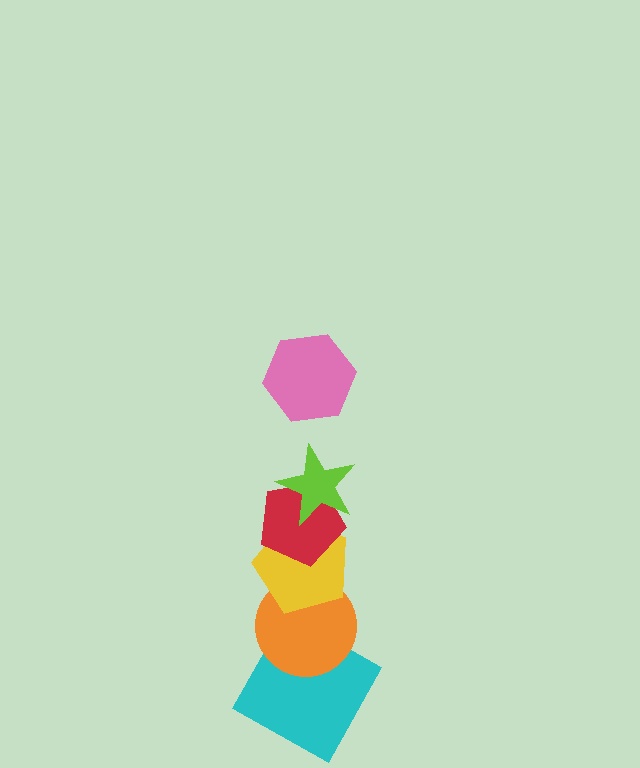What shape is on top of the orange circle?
The yellow pentagon is on top of the orange circle.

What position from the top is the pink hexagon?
The pink hexagon is 1st from the top.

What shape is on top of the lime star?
The pink hexagon is on top of the lime star.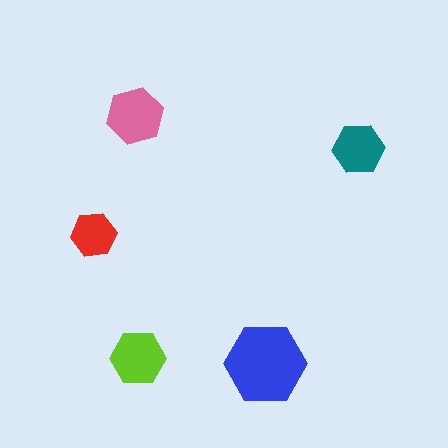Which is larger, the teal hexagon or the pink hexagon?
The pink one.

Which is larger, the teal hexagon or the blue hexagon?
The blue one.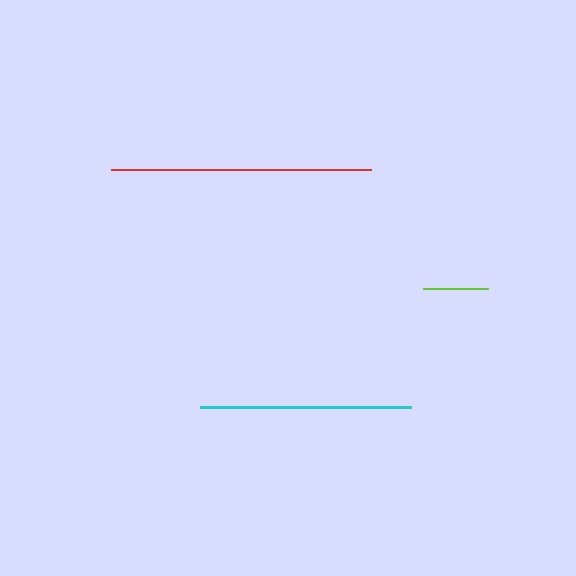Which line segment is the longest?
The red line is the longest at approximately 260 pixels.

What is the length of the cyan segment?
The cyan segment is approximately 212 pixels long.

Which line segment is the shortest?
The lime line is the shortest at approximately 66 pixels.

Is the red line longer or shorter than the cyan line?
The red line is longer than the cyan line.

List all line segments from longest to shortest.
From longest to shortest: red, cyan, lime.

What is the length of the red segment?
The red segment is approximately 260 pixels long.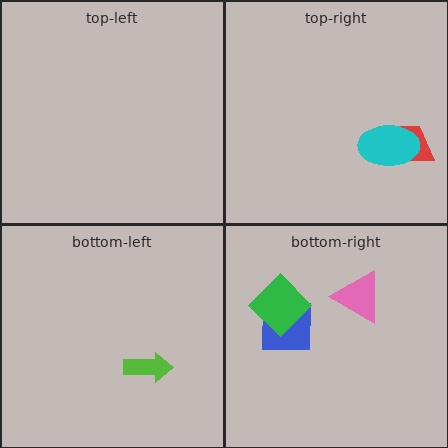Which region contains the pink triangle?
The bottom-right region.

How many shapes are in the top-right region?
2.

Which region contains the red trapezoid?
The top-right region.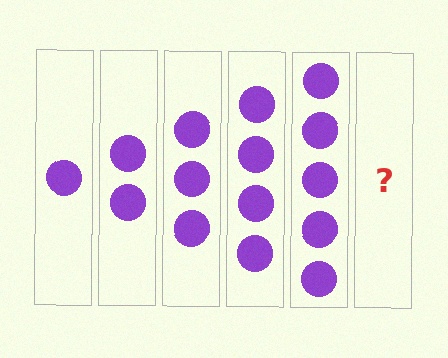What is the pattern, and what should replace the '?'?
The pattern is that each step adds one more circle. The '?' should be 6 circles.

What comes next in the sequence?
The next element should be 6 circles.